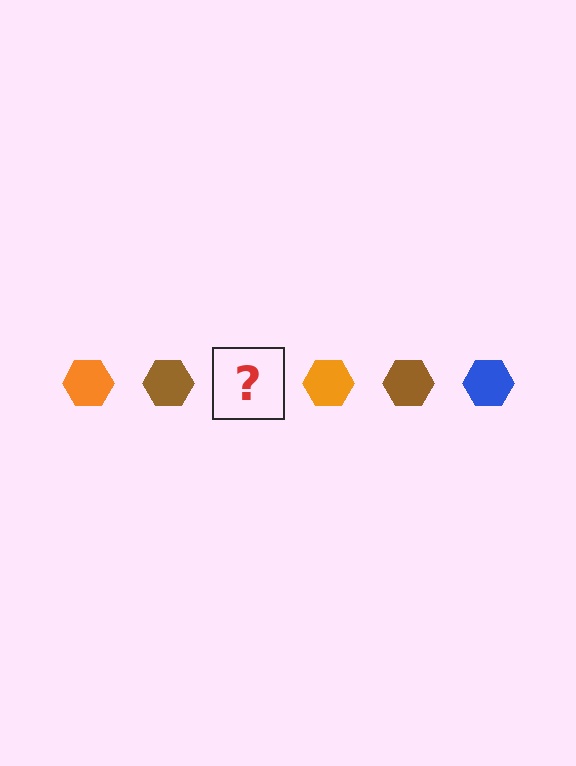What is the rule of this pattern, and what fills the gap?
The rule is that the pattern cycles through orange, brown, blue hexagons. The gap should be filled with a blue hexagon.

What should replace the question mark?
The question mark should be replaced with a blue hexagon.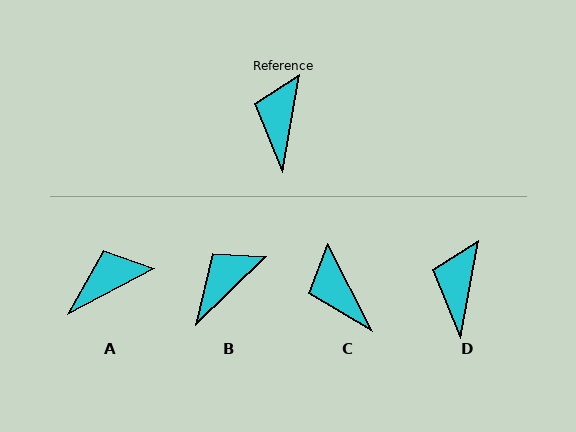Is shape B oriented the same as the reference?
No, it is off by about 35 degrees.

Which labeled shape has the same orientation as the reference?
D.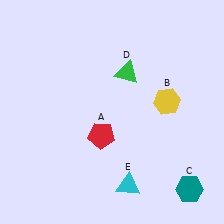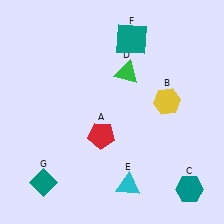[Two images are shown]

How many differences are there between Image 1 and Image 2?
There are 2 differences between the two images.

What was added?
A teal square (F), a teal diamond (G) were added in Image 2.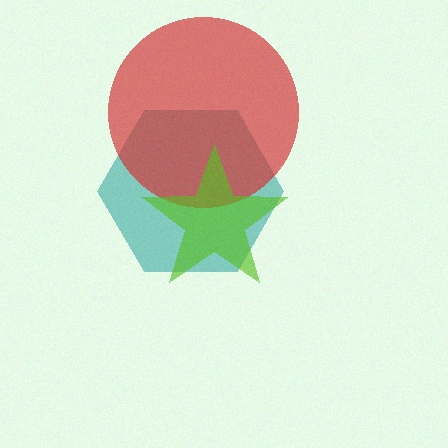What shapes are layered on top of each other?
The layered shapes are: a teal hexagon, a red circle, a lime star.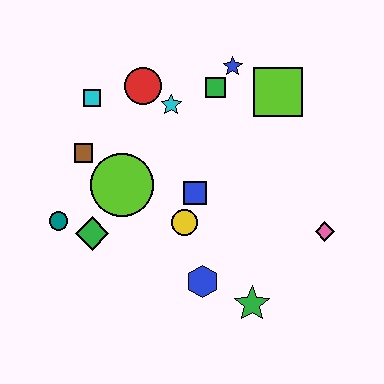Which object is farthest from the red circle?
The green star is farthest from the red circle.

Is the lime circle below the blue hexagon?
No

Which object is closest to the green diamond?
The teal circle is closest to the green diamond.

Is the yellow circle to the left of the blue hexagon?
Yes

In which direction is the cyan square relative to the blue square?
The cyan square is to the left of the blue square.